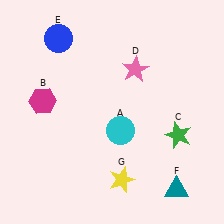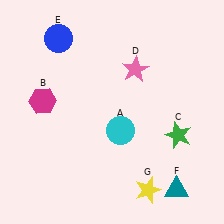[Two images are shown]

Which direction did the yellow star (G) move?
The yellow star (G) moved right.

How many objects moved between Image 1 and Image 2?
1 object moved between the two images.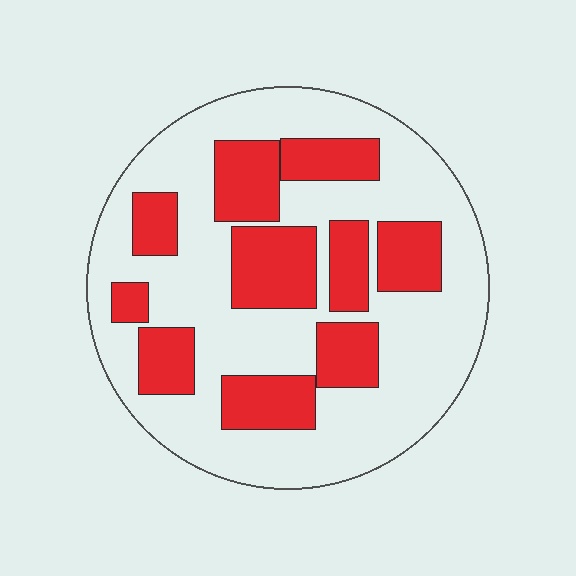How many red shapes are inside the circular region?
10.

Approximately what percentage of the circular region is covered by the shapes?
Approximately 35%.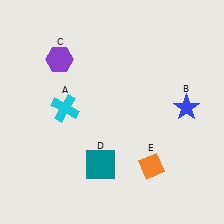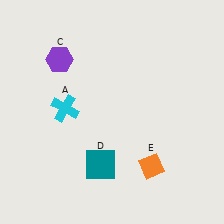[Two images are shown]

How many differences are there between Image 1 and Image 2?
There is 1 difference between the two images.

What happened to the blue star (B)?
The blue star (B) was removed in Image 2. It was in the top-right area of Image 1.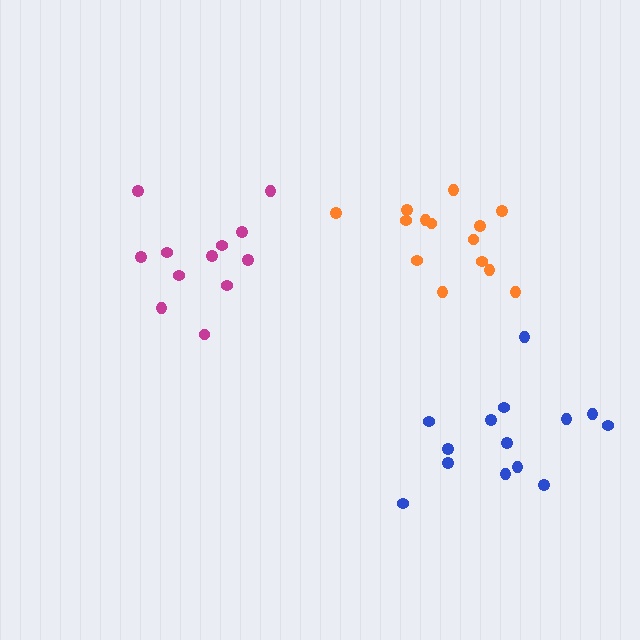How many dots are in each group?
Group 1: 12 dots, Group 2: 14 dots, Group 3: 14 dots (40 total).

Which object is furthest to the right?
The blue cluster is rightmost.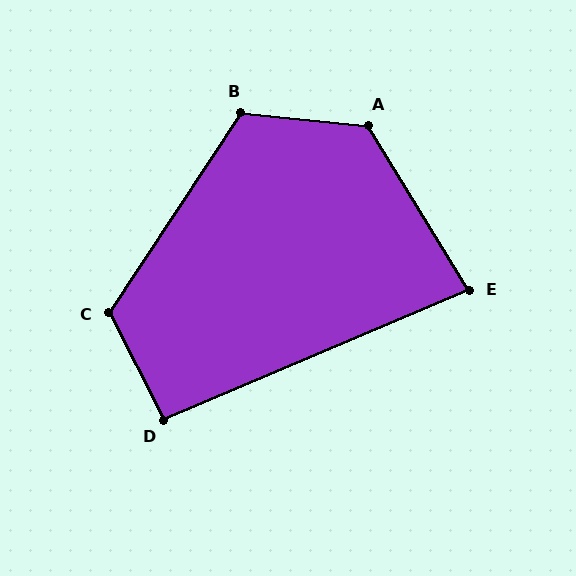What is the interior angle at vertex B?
Approximately 118 degrees (obtuse).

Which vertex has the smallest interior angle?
E, at approximately 82 degrees.